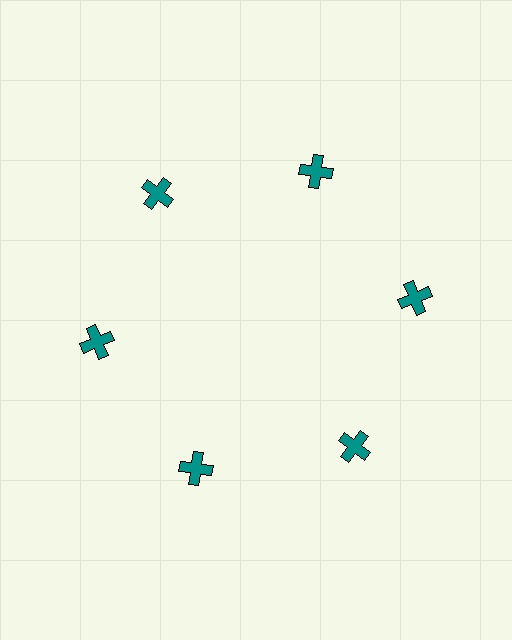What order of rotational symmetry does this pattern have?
This pattern has 6-fold rotational symmetry.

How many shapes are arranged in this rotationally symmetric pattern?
There are 6 shapes, arranged in 6 groups of 1.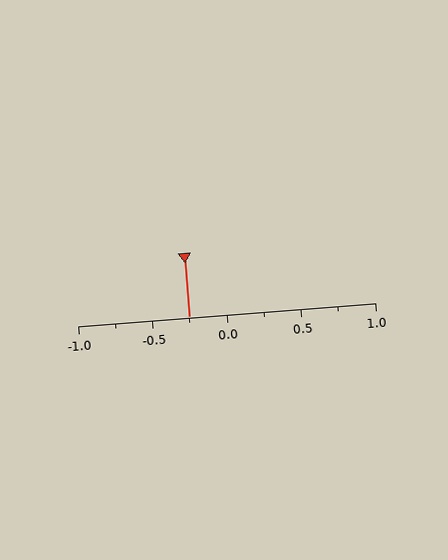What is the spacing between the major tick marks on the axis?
The major ticks are spaced 0.5 apart.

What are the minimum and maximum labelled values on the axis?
The axis runs from -1.0 to 1.0.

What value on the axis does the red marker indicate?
The marker indicates approximately -0.25.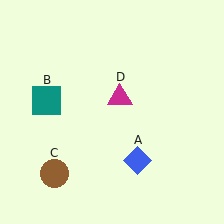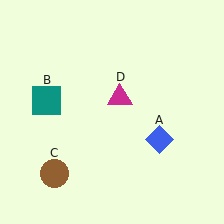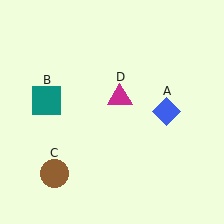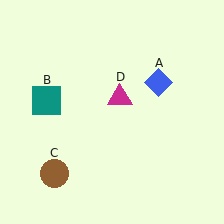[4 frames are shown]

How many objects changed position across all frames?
1 object changed position: blue diamond (object A).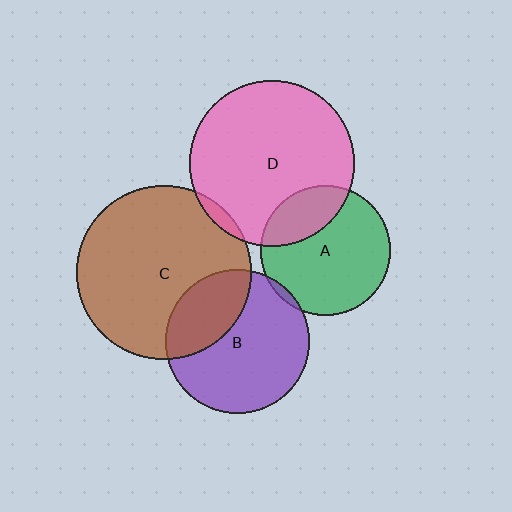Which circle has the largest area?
Circle C (brown).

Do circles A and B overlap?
Yes.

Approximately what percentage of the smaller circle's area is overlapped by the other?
Approximately 5%.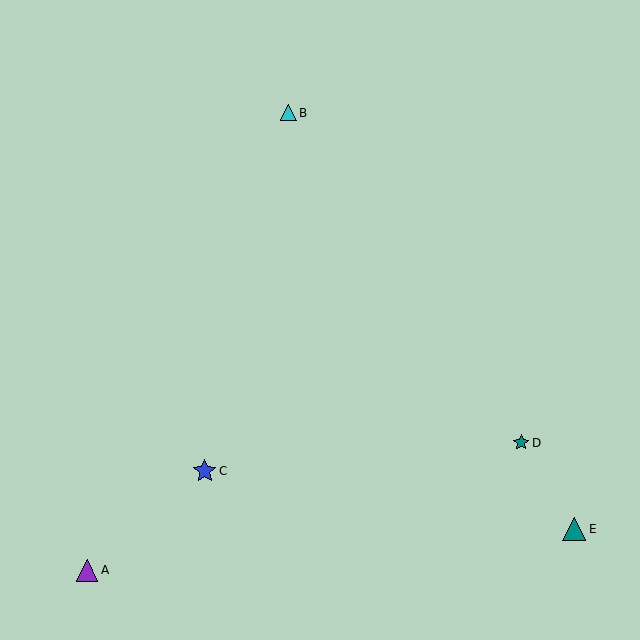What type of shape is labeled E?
Shape E is a teal triangle.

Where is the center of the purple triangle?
The center of the purple triangle is at (87, 570).